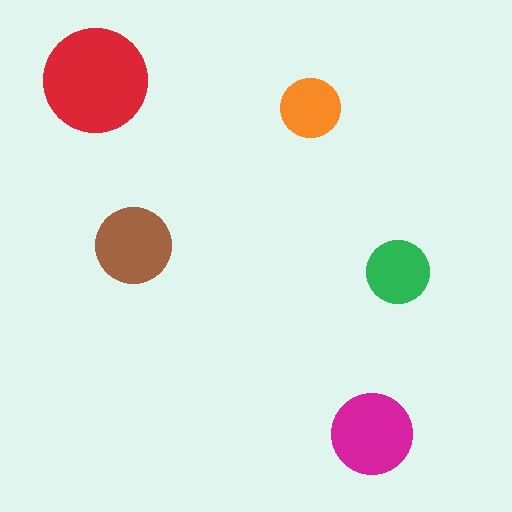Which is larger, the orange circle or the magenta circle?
The magenta one.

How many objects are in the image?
There are 5 objects in the image.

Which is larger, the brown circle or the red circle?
The red one.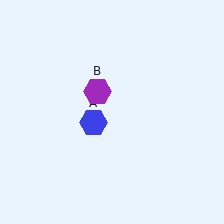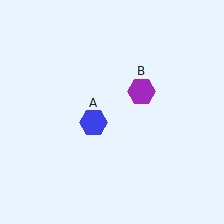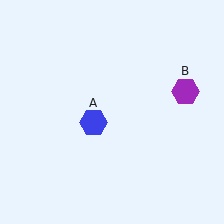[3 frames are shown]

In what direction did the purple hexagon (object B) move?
The purple hexagon (object B) moved right.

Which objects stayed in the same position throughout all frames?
Blue hexagon (object A) remained stationary.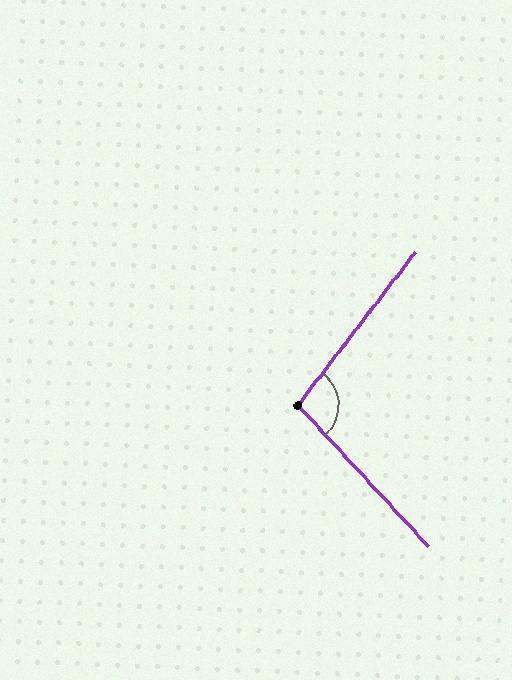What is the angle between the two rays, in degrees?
Approximately 100 degrees.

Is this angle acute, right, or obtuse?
It is obtuse.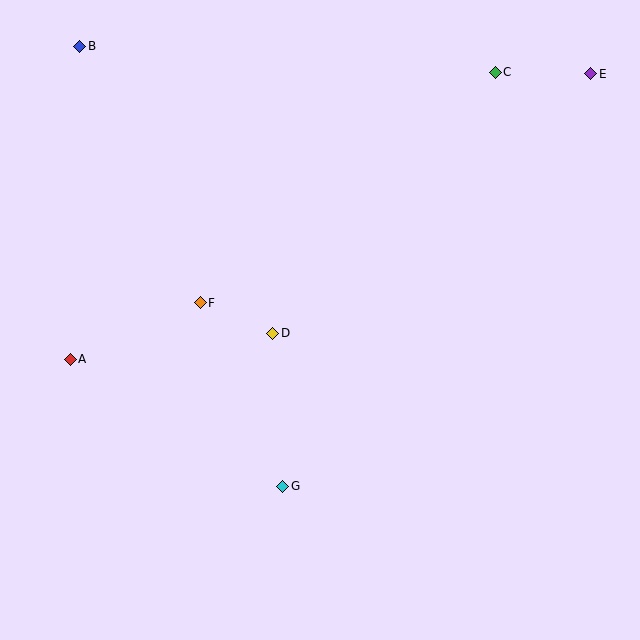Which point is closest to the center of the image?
Point D at (273, 333) is closest to the center.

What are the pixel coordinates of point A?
Point A is at (70, 359).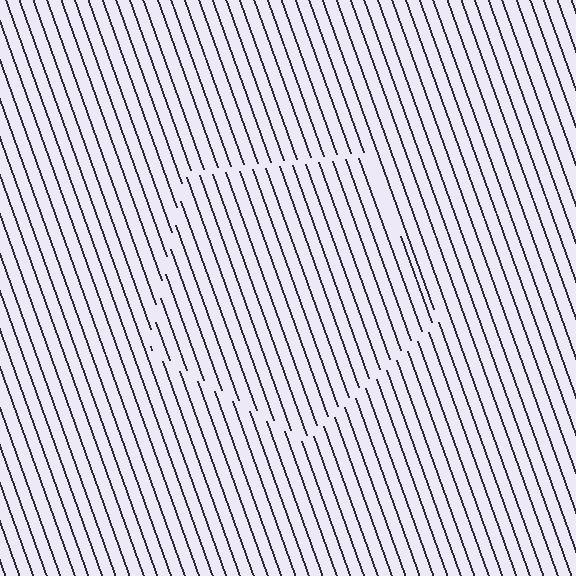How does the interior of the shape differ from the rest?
The interior of the shape contains the same grating, shifted by half a period — the contour is defined by the phase discontinuity where line-ends from the inner and outer gratings abut.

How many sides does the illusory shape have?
5 sides — the line-ends trace a pentagon.